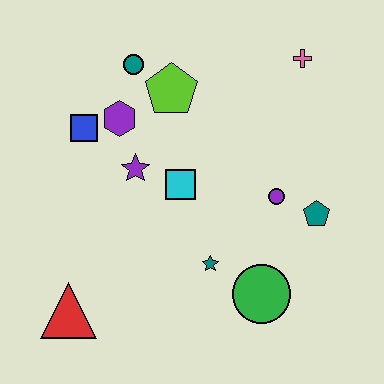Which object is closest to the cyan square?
The purple star is closest to the cyan square.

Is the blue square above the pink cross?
No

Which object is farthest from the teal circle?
The green circle is farthest from the teal circle.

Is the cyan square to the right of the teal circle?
Yes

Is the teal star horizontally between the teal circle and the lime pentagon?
No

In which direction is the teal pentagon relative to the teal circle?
The teal pentagon is to the right of the teal circle.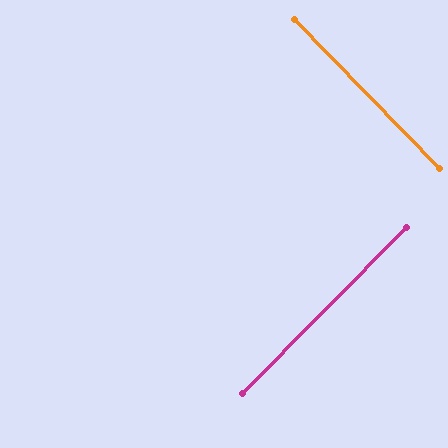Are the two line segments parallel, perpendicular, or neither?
Perpendicular — they meet at approximately 89°.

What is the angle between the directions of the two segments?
Approximately 89 degrees.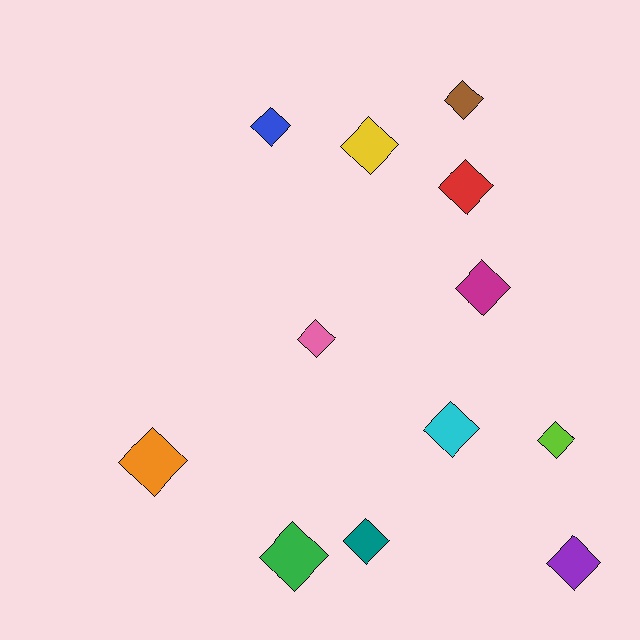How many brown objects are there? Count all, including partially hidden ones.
There is 1 brown object.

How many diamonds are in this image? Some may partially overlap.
There are 12 diamonds.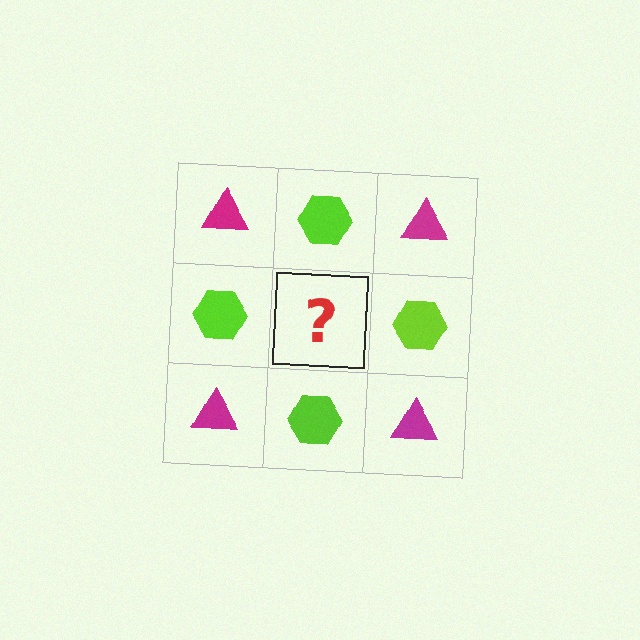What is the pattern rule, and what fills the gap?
The rule is that it alternates magenta triangle and lime hexagon in a checkerboard pattern. The gap should be filled with a magenta triangle.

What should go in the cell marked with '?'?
The missing cell should contain a magenta triangle.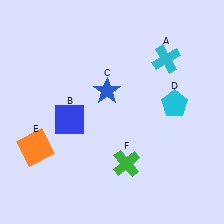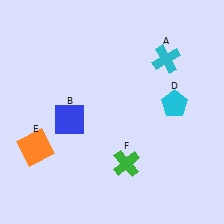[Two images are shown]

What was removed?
The blue star (C) was removed in Image 2.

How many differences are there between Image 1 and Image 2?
There is 1 difference between the two images.